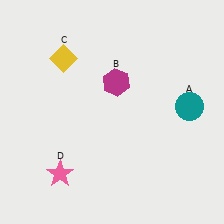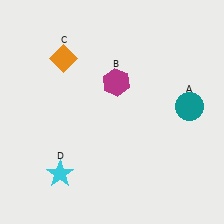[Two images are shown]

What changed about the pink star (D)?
In Image 1, D is pink. In Image 2, it changed to cyan.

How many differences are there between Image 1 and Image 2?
There are 2 differences between the two images.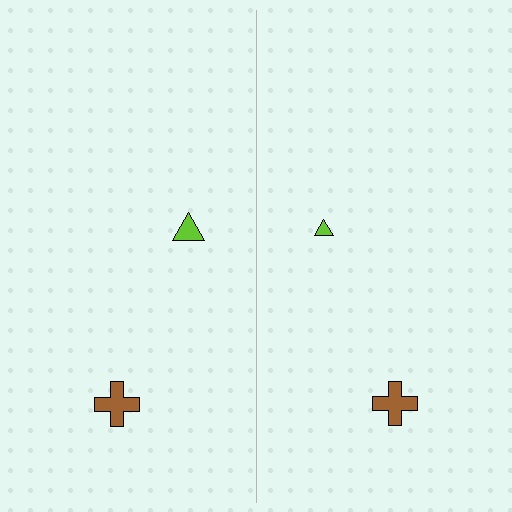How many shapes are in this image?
There are 4 shapes in this image.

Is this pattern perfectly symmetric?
No, the pattern is not perfectly symmetric. The lime triangle on the right side has a different size than its mirror counterpart.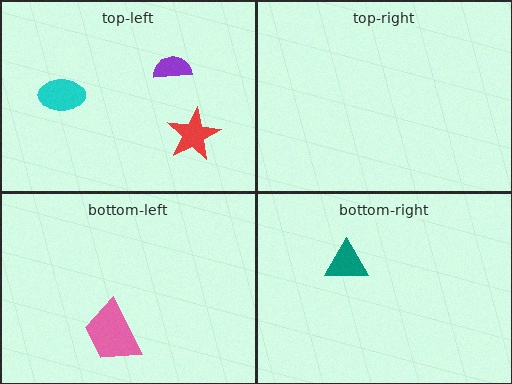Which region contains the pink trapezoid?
The bottom-left region.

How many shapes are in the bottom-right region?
1.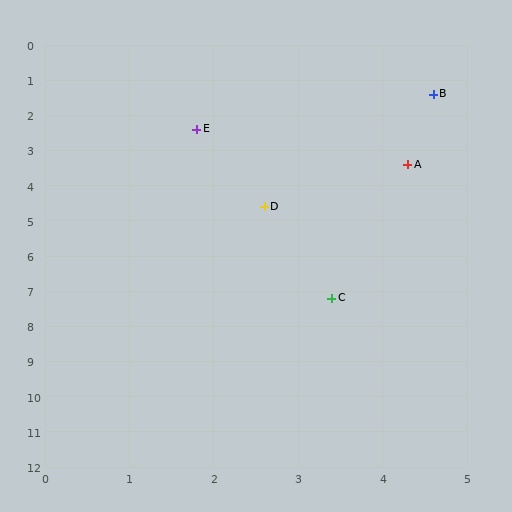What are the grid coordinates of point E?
Point E is at approximately (1.8, 2.4).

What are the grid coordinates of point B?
Point B is at approximately (4.6, 1.4).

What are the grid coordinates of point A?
Point A is at approximately (4.3, 3.4).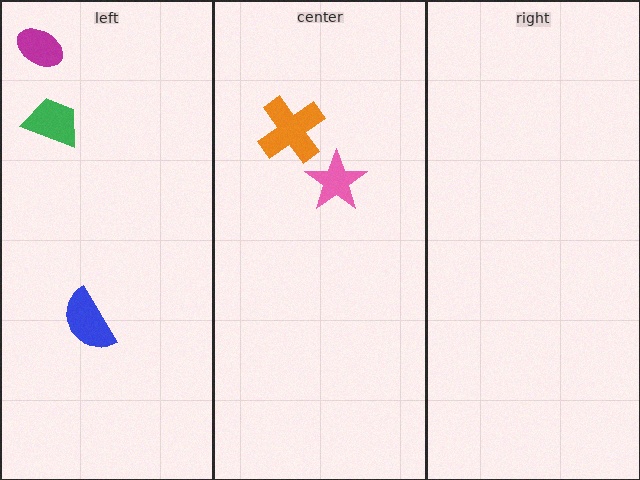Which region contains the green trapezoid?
The left region.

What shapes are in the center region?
The pink star, the orange cross.